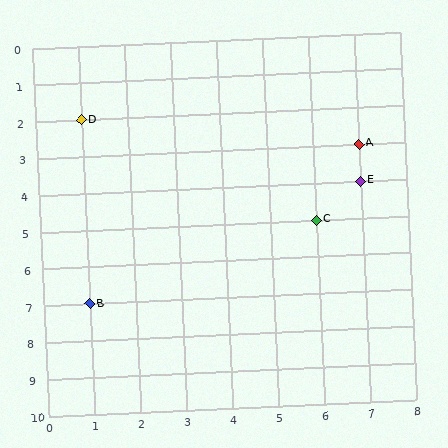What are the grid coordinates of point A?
Point A is at grid coordinates (7, 3).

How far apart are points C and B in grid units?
Points C and B are 5 columns and 2 rows apart (about 5.4 grid units diagonally).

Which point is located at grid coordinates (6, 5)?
Point C is at (6, 5).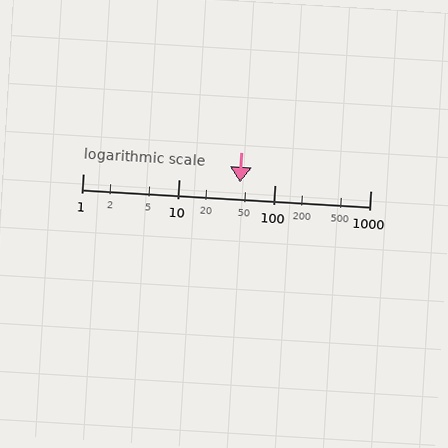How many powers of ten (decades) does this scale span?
The scale spans 3 decades, from 1 to 1000.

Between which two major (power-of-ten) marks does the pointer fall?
The pointer is between 10 and 100.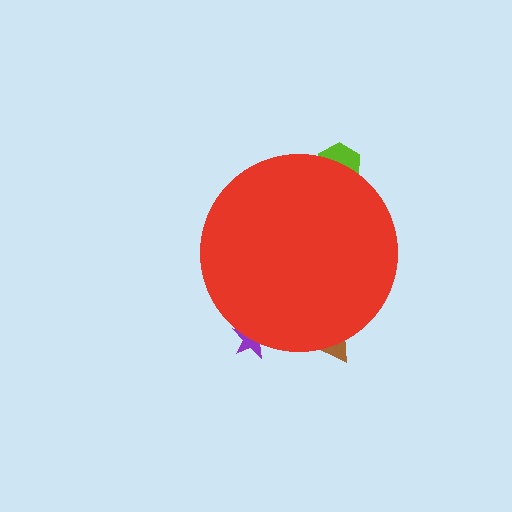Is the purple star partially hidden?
Yes, the purple star is partially hidden behind the red circle.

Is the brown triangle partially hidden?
Yes, the brown triangle is partially hidden behind the red circle.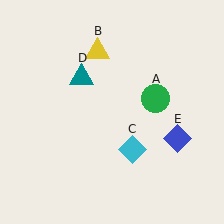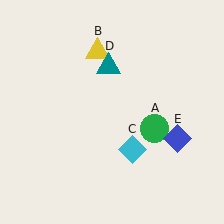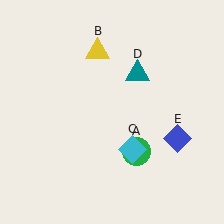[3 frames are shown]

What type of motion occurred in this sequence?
The green circle (object A), teal triangle (object D) rotated clockwise around the center of the scene.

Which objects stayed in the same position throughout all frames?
Yellow triangle (object B) and cyan diamond (object C) and blue diamond (object E) remained stationary.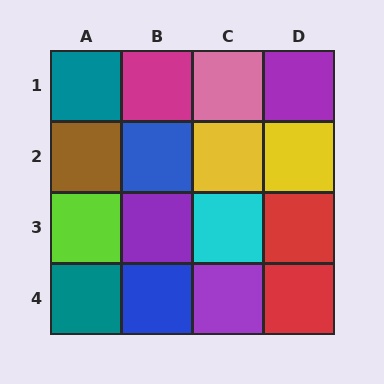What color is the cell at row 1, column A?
Teal.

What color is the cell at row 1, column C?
Pink.